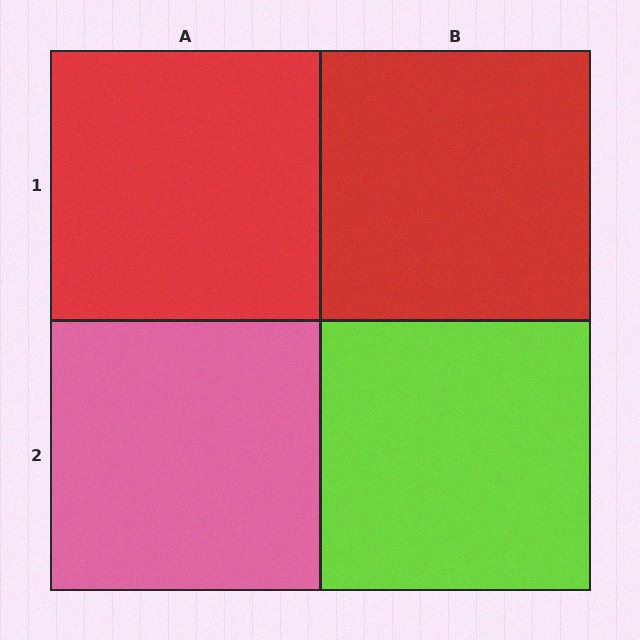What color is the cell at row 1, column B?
Red.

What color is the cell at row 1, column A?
Red.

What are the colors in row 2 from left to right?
Pink, lime.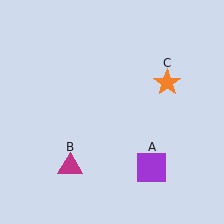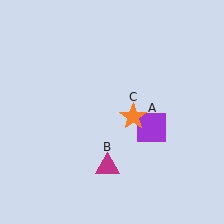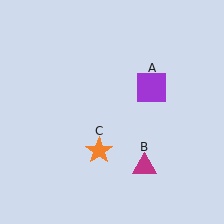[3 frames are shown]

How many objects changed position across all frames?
3 objects changed position: purple square (object A), magenta triangle (object B), orange star (object C).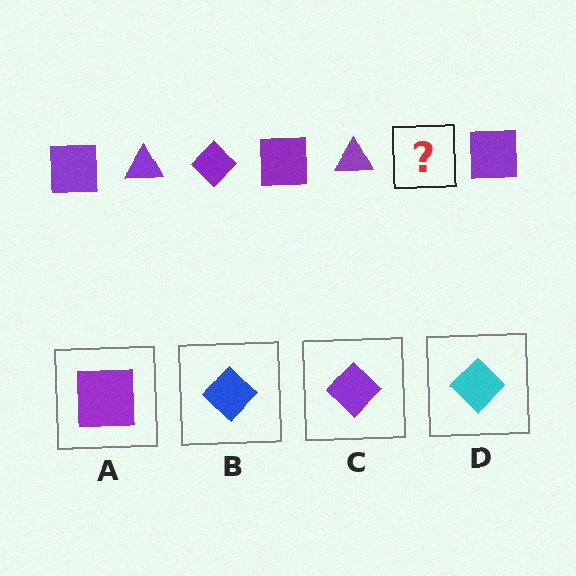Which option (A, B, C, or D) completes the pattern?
C.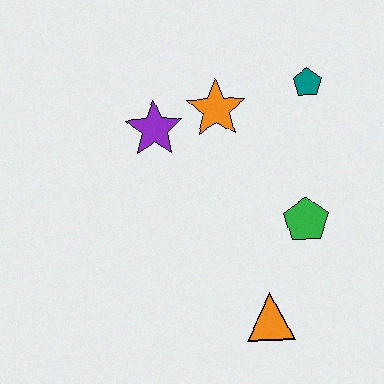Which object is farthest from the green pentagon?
The purple star is farthest from the green pentagon.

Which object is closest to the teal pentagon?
The orange star is closest to the teal pentagon.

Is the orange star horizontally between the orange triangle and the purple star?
Yes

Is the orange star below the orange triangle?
No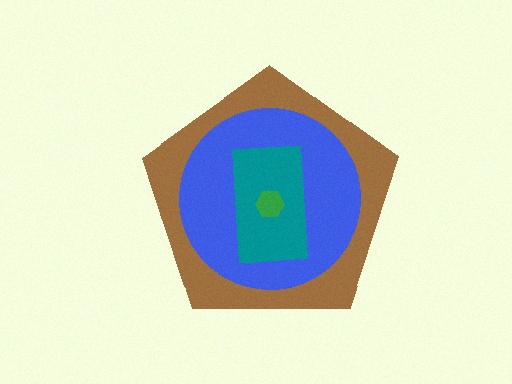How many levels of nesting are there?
4.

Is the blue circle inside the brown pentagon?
Yes.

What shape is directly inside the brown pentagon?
The blue circle.